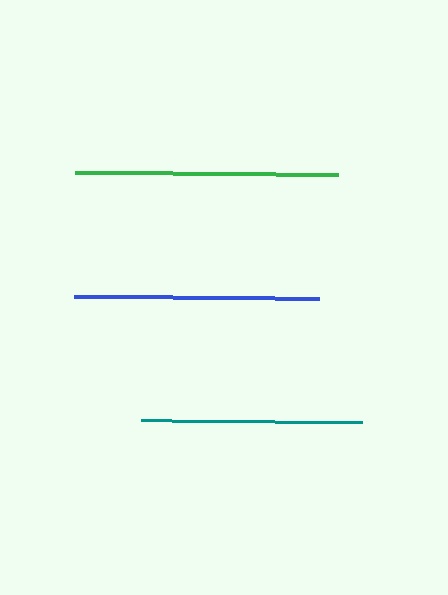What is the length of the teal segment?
The teal segment is approximately 221 pixels long.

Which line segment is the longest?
The green line is the longest at approximately 263 pixels.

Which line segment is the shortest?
The teal line is the shortest at approximately 221 pixels.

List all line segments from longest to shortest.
From longest to shortest: green, blue, teal.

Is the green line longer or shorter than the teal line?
The green line is longer than the teal line.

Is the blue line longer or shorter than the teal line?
The blue line is longer than the teal line.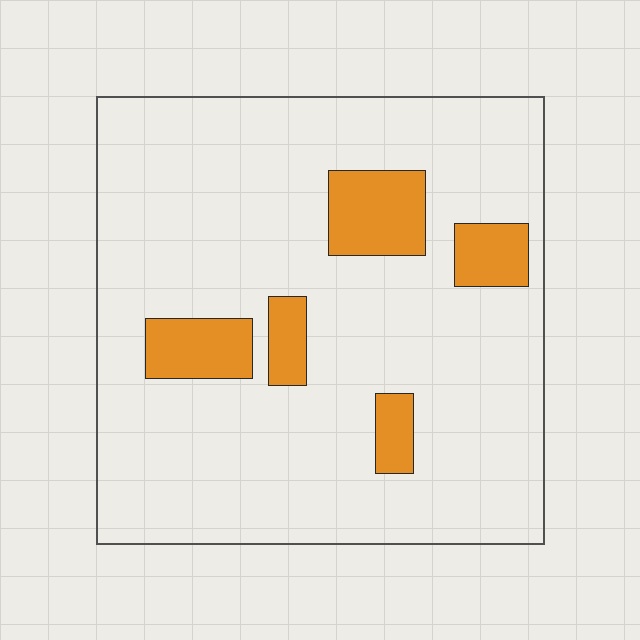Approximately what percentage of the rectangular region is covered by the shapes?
Approximately 15%.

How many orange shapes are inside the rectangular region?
5.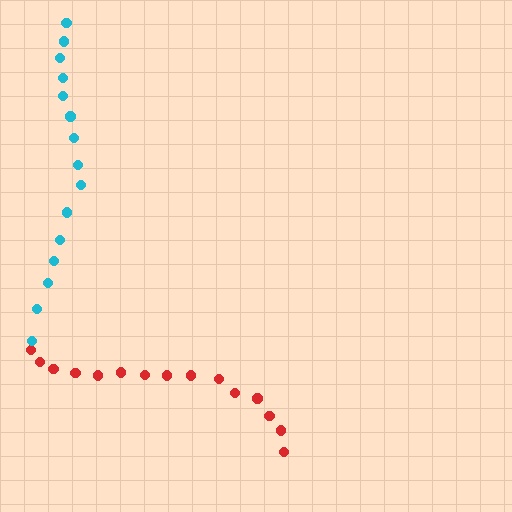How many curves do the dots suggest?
There are 2 distinct paths.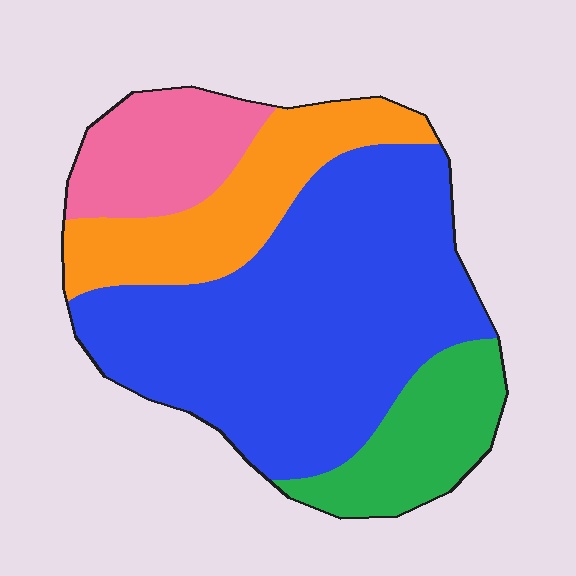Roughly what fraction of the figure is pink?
Pink takes up about one eighth (1/8) of the figure.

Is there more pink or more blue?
Blue.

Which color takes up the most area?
Blue, at roughly 55%.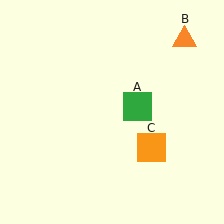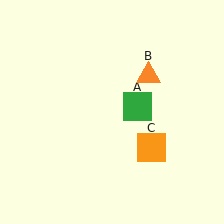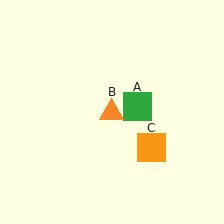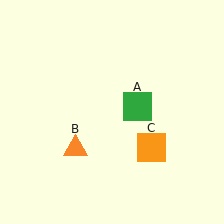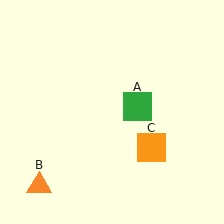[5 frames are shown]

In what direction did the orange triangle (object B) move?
The orange triangle (object B) moved down and to the left.